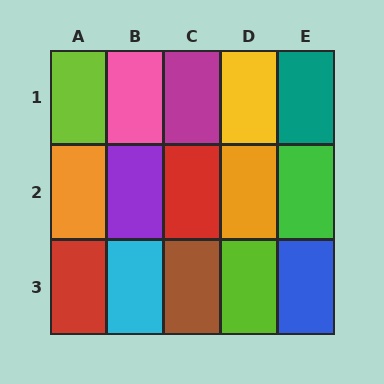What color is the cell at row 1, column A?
Lime.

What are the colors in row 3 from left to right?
Red, cyan, brown, lime, blue.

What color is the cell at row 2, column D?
Orange.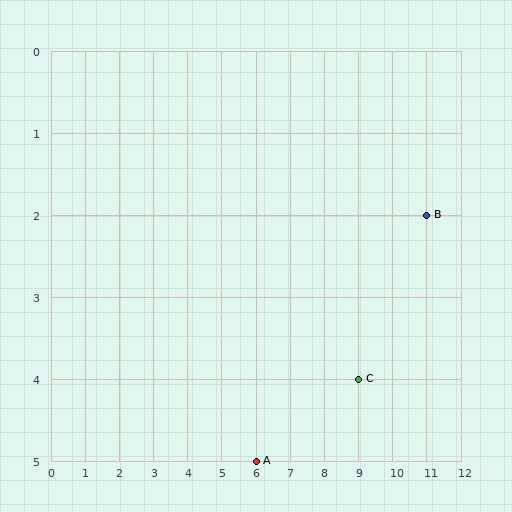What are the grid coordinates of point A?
Point A is at grid coordinates (6, 5).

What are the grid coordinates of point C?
Point C is at grid coordinates (9, 4).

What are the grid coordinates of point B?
Point B is at grid coordinates (11, 2).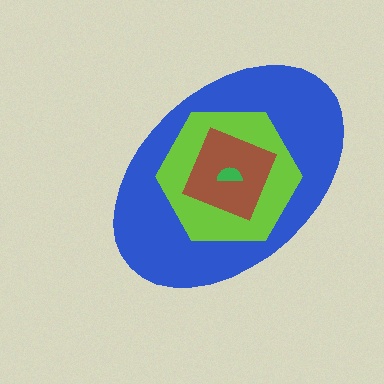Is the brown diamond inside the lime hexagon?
Yes.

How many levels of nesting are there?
4.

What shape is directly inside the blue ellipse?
The lime hexagon.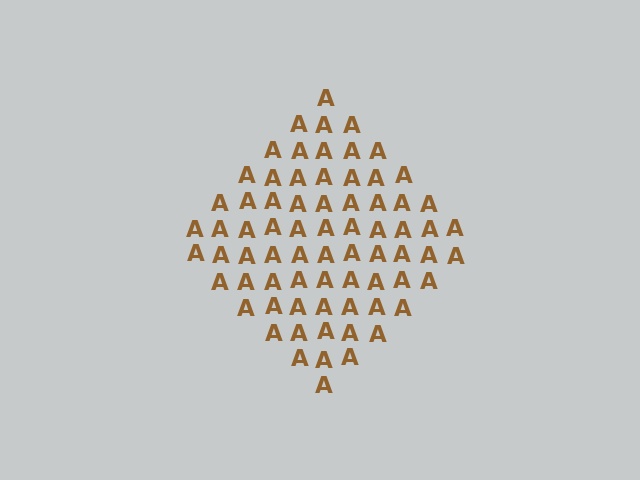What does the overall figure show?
The overall figure shows a diamond.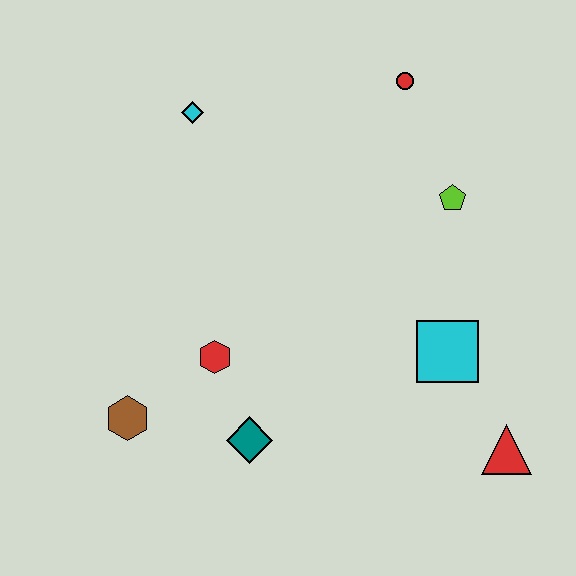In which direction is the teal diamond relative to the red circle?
The teal diamond is below the red circle.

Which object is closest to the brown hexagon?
The red hexagon is closest to the brown hexagon.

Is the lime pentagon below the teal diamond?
No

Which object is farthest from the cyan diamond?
The red triangle is farthest from the cyan diamond.